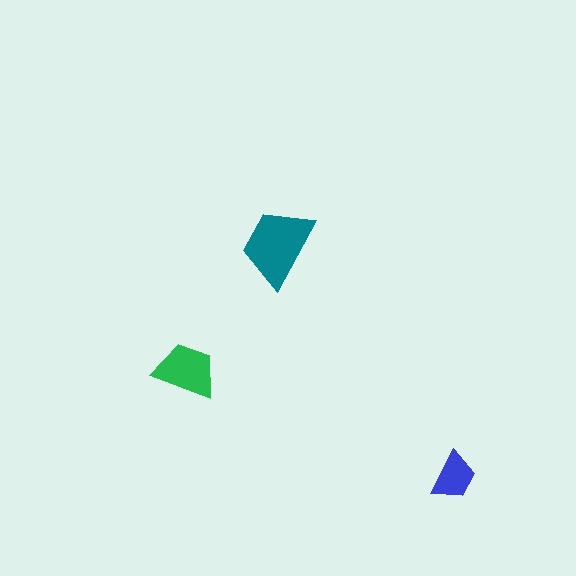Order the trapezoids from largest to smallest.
the teal one, the green one, the blue one.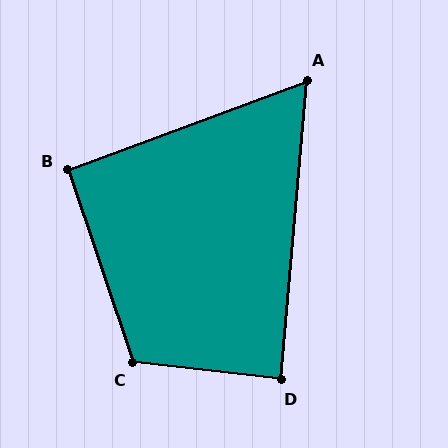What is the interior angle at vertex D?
Approximately 88 degrees (approximately right).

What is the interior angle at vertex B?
Approximately 92 degrees (approximately right).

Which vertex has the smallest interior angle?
A, at approximately 65 degrees.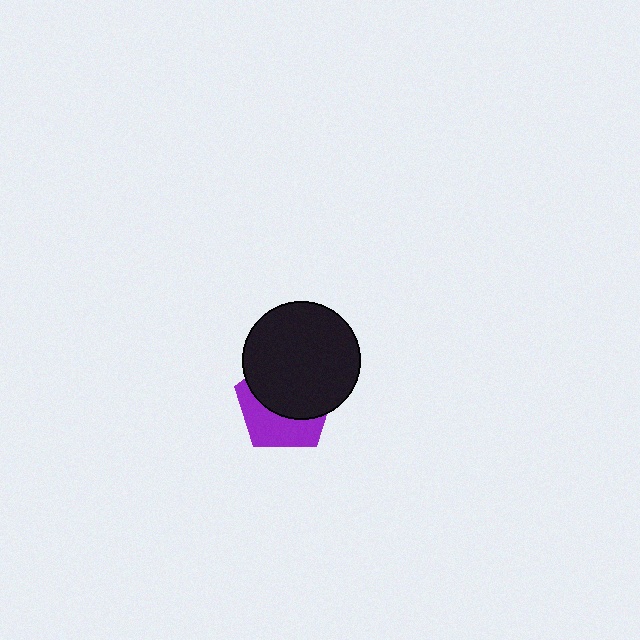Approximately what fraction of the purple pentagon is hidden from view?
Roughly 58% of the purple pentagon is hidden behind the black circle.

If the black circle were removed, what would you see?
You would see the complete purple pentagon.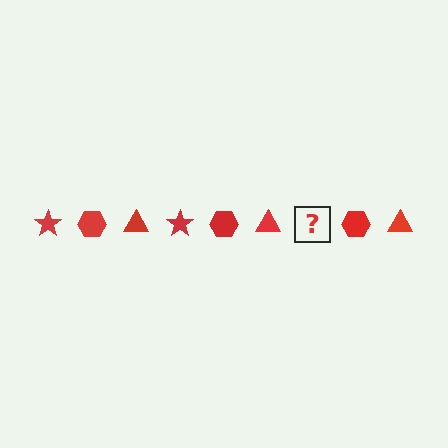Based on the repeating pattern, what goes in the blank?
The blank should be a red star.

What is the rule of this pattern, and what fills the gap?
The rule is that the pattern cycles through star, hexagon, triangle shapes in red. The gap should be filled with a red star.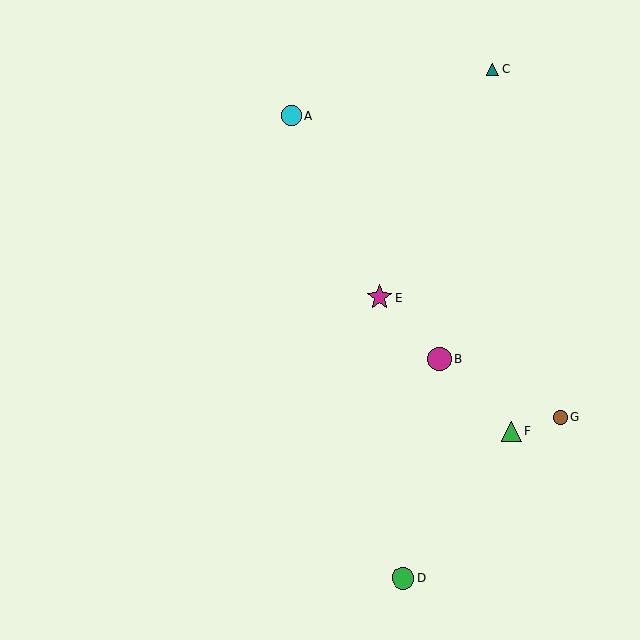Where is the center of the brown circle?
The center of the brown circle is at (561, 417).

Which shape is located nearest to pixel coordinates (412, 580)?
The green circle (labeled D) at (403, 578) is nearest to that location.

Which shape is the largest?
The magenta star (labeled E) is the largest.